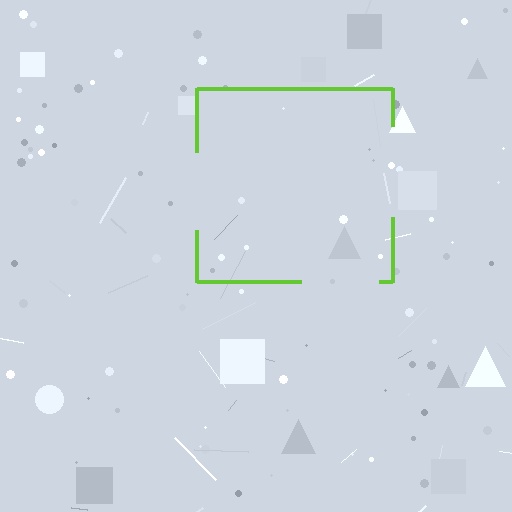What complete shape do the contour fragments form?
The contour fragments form a square.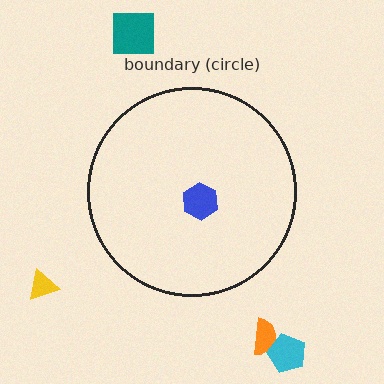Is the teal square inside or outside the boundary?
Outside.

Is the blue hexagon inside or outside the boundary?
Inside.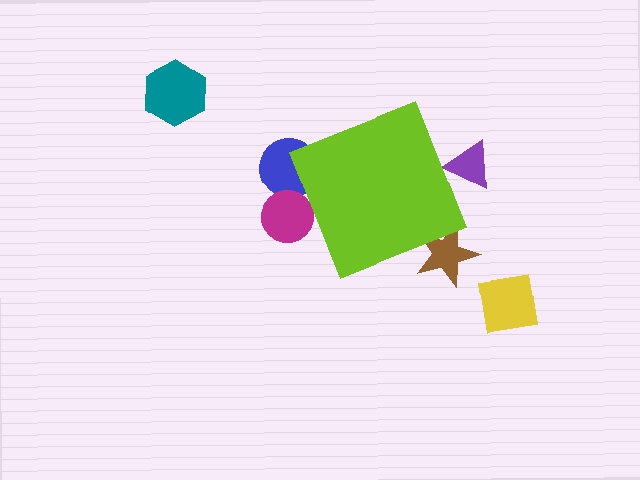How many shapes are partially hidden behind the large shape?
4 shapes are partially hidden.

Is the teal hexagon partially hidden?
No, the teal hexagon is fully visible.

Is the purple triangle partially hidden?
Yes, the purple triangle is partially hidden behind the lime diamond.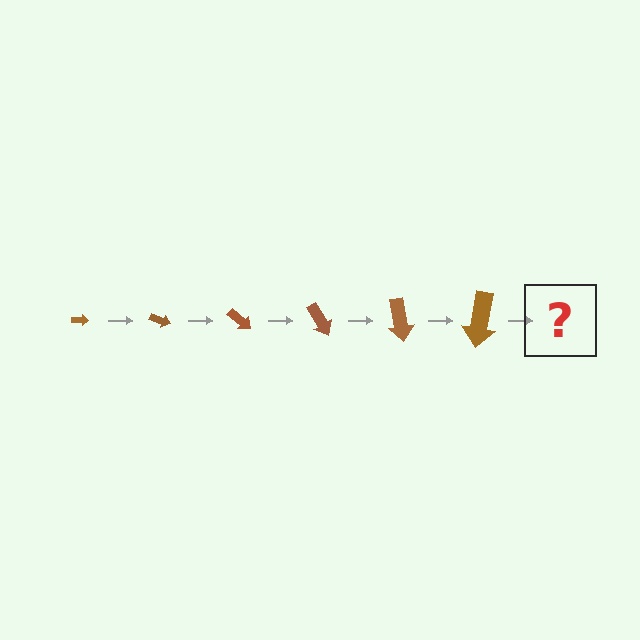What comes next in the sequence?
The next element should be an arrow, larger than the previous one and rotated 120 degrees from the start.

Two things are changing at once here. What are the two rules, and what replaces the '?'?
The two rules are that the arrow grows larger each step and it rotates 20 degrees each step. The '?' should be an arrow, larger than the previous one and rotated 120 degrees from the start.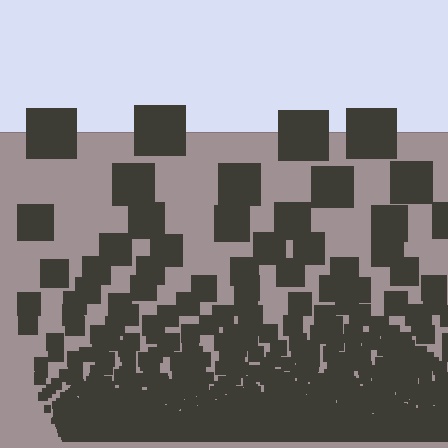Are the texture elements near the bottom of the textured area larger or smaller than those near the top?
Smaller. The gradient is inverted — elements near the bottom are smaller and denser.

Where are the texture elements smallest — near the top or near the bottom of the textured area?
Near the bottom.